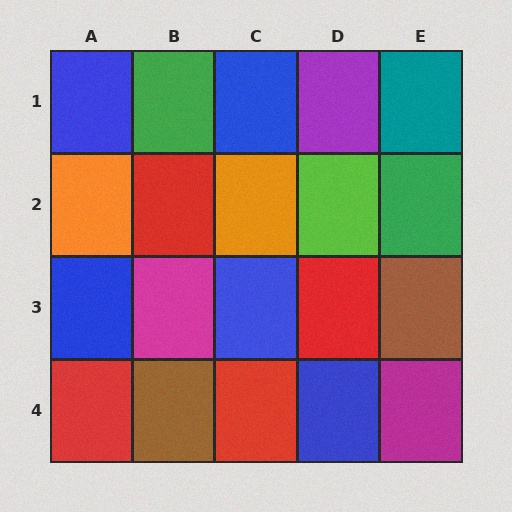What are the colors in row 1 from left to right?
Blue, green, blue, purple, teal.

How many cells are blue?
5 cells are blue.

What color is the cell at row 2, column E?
Green.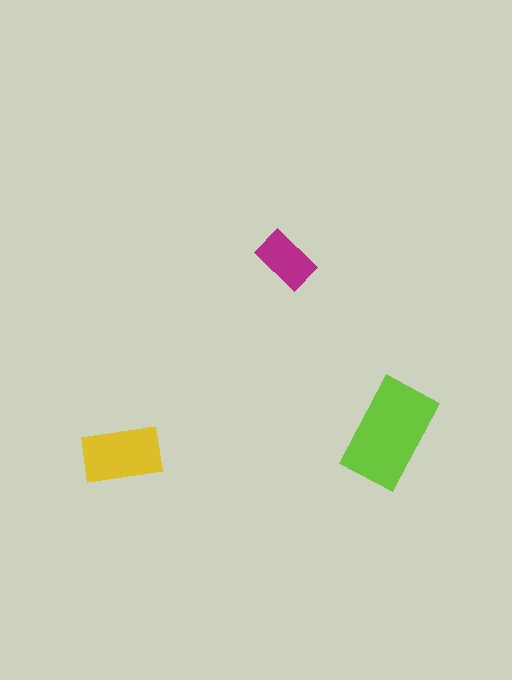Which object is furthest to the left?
The yellow rectangle is leftmost.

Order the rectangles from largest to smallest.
the lime one, the yellow one, the magenta one.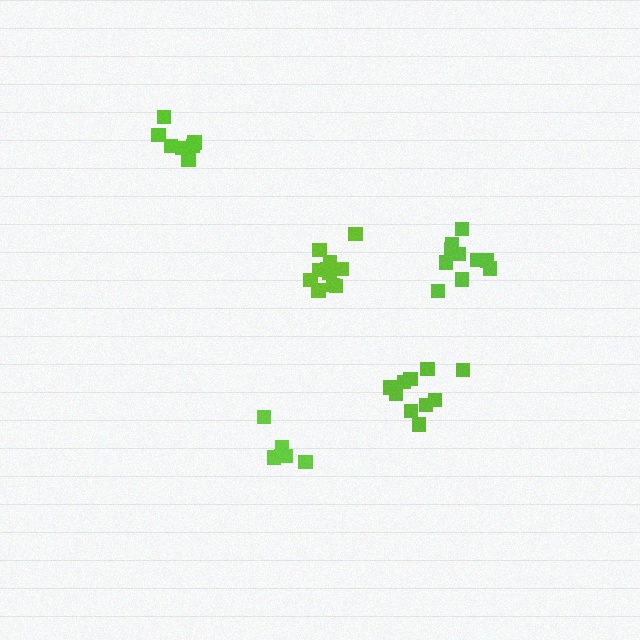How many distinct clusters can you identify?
There are 5 distinct clusters.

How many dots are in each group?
Group 1: 11 dots, Group 2: 7 dots, Group 3: 10 dots, Group 4: 6 dots, Group 5: 10 dots (44 total).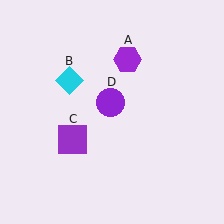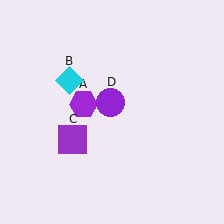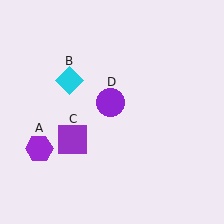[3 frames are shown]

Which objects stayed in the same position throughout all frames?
Cyan diamond (object B) and purple square (object C) and purple circle (object D) remained stationary.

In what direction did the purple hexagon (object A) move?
The purple hexagon (object A) moved down and to the left.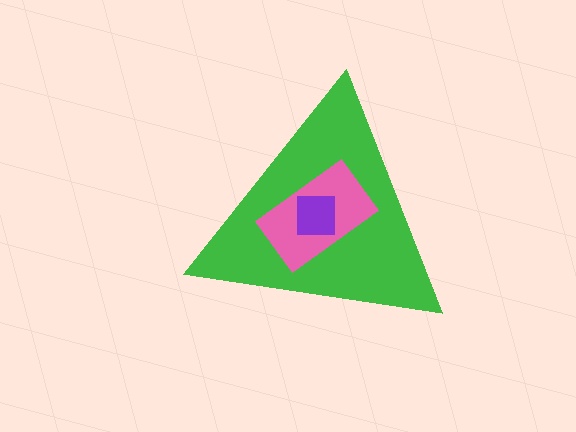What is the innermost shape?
The purple square.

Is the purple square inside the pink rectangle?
Yes.